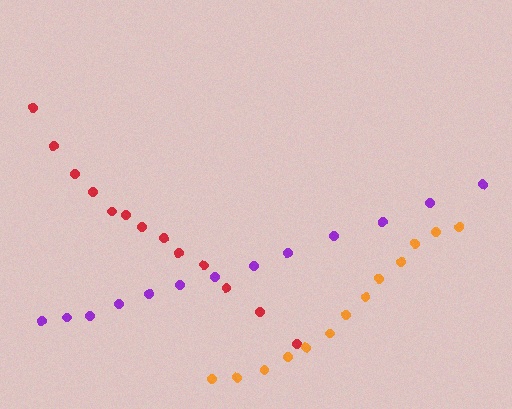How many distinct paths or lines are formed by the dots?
There are 3 distinct paths.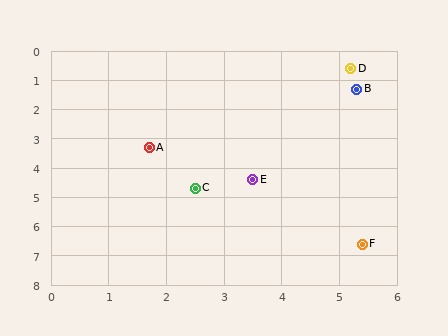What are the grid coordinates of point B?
Point B is at approximately (5.3, 1.3).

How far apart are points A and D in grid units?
Points A and D are about 4.4 grid units apart.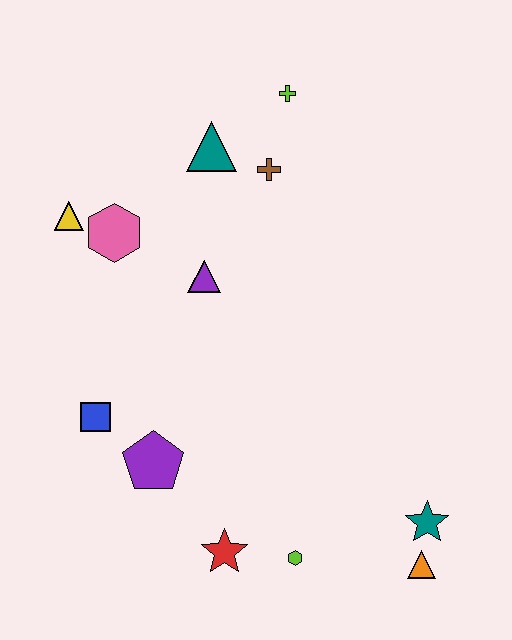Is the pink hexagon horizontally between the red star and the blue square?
Yes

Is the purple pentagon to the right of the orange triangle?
No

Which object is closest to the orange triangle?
The teal star is closest to the orange triangle.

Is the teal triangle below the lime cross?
Yes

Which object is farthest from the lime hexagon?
The lime cross is farthest from the lime hexagon.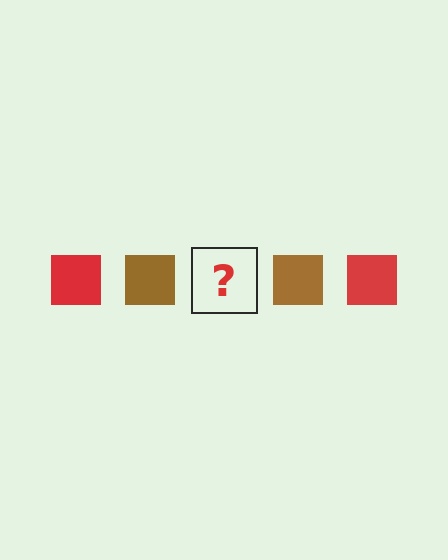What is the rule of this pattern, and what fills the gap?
The rule is that the pattern cycles through red, brown squares. The gap should be filled with a red square.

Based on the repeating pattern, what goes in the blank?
The blank should be a red square.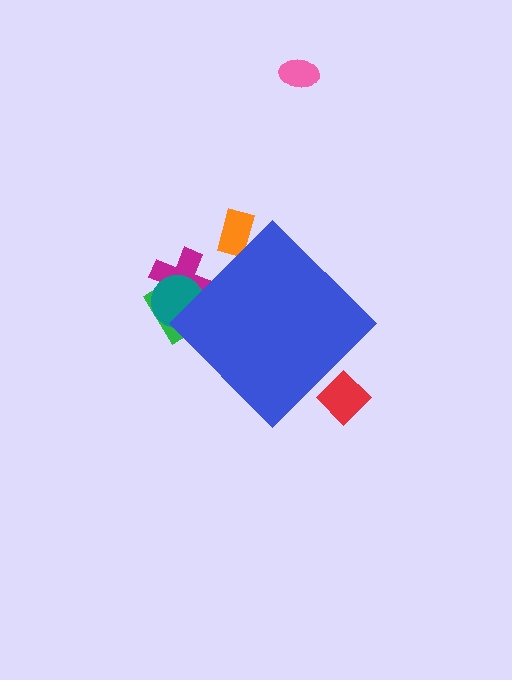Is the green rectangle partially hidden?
Yes, the green rectangle is partially hidden behind the blue diamond.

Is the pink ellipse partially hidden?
No, the pink ellipse is fully visible.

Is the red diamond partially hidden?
Yes, the red diamond is partially hidden behind the blue diamond.